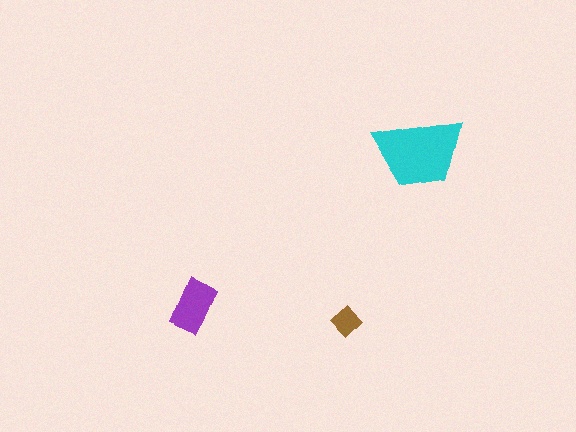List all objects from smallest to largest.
The brown diamond, the purple rectangle, the cyan trapezoid.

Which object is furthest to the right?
The cyan trapezoid is rightmost.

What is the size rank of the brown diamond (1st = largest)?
3rd.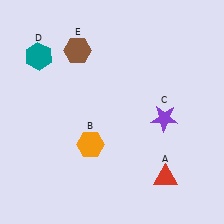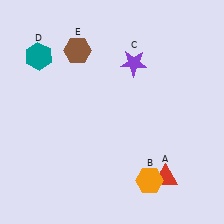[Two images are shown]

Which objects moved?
The objects that moved are: the orange hexagon (B), the purple star (C).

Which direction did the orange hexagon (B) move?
The orange hexagon (B) moved right.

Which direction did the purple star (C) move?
The purple star (C) moved up.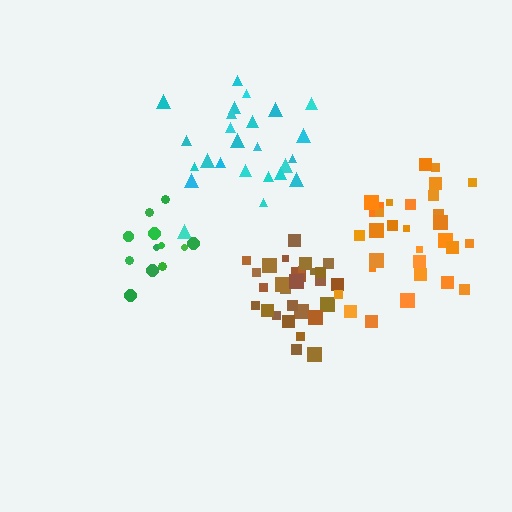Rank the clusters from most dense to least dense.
brown, green, orange, cyan.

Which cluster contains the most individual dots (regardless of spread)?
Brown (30).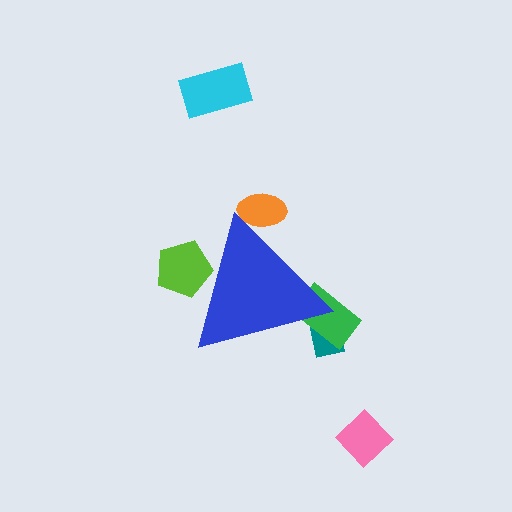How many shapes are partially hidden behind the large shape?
4 shapes are partially hidden.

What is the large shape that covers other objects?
A blue triangle.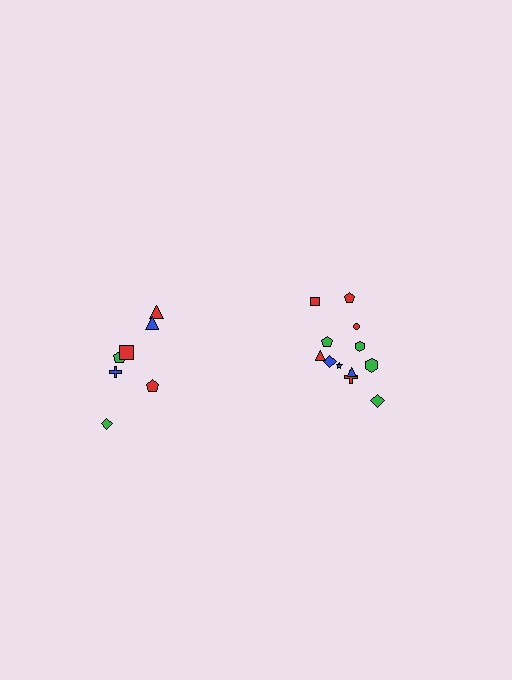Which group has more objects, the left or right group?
The right group.